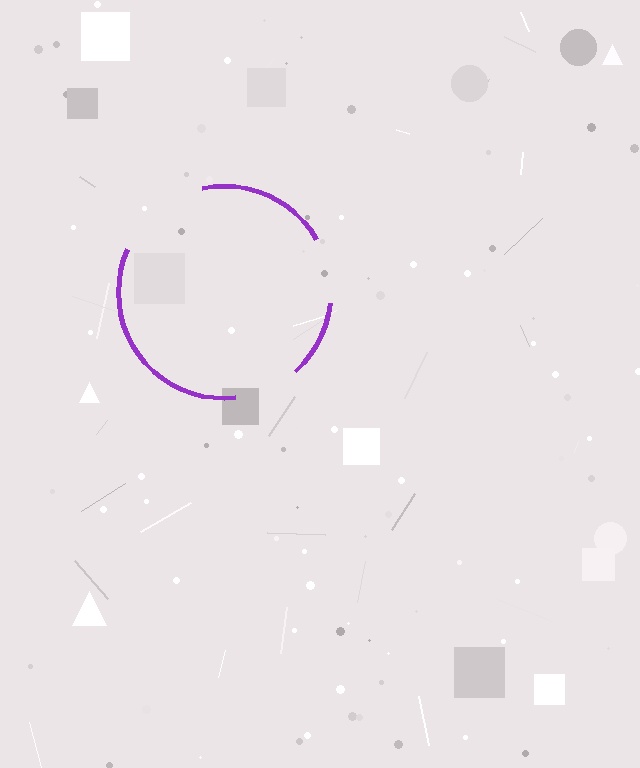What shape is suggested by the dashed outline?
The dashed outline suggests a circle.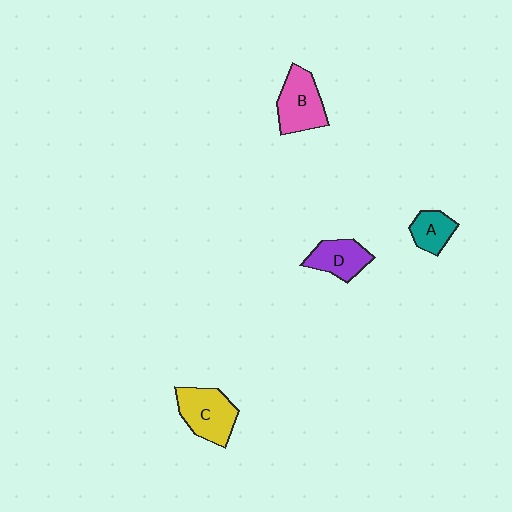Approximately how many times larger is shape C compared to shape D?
Approximately 1.3 times.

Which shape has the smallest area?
Shape A (teal).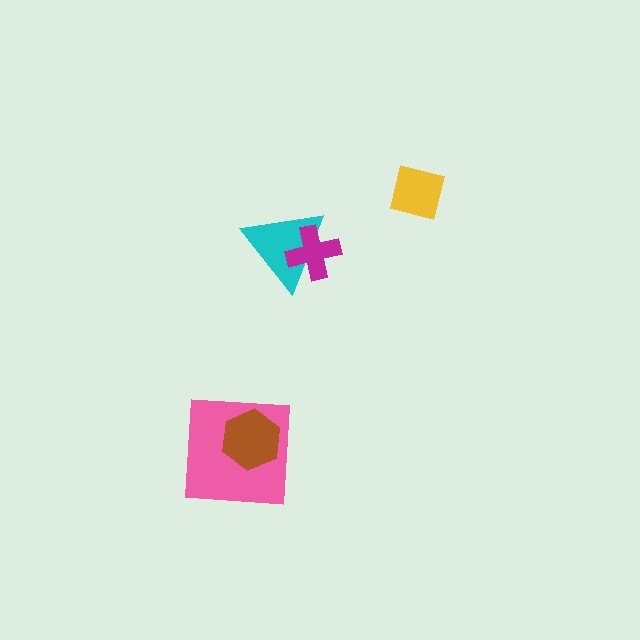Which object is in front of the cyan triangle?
The magenta cross is in front of the cyan triangle.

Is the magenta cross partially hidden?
No, no other shape covers it.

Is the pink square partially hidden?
Yes, it is partially covered by another shape.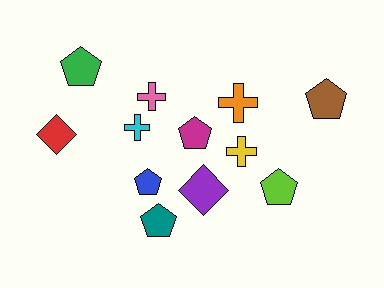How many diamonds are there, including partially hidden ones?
There are 2 diamonds.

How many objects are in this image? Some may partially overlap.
There are 12 objects.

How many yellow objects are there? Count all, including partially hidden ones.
There is 1 yellow object.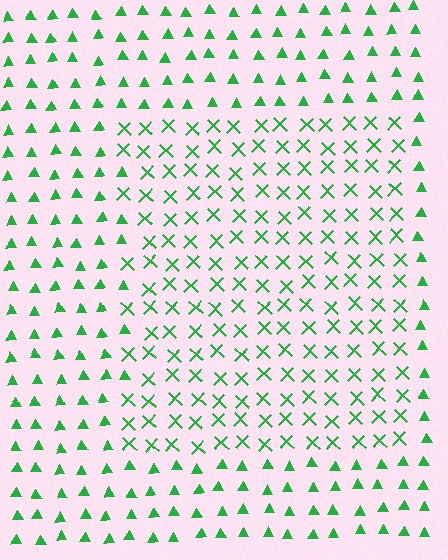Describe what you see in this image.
The image is filled with small green elements arranged in a uniform grid. A rectangle-shaped region contains X marks, while the surrounding area contains triangles. The boundary is defined purely by the change in element shape.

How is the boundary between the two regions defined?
The boundary is defined by a change in element shape: X marks inside vs. triangles outside. All elements share the same color and spacing.